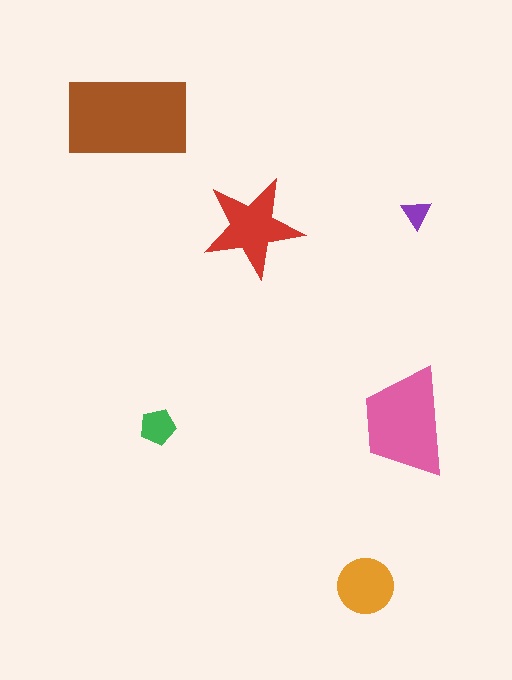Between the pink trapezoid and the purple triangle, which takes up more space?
The pink trapezoid.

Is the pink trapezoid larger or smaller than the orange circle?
Larger.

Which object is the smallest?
The purple triangle.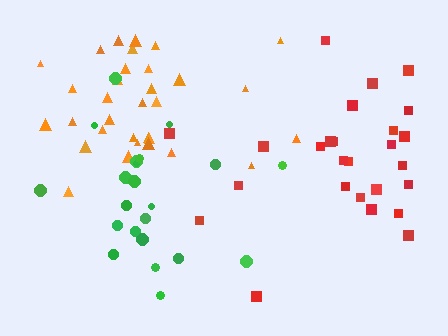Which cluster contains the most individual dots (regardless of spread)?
Orange (33).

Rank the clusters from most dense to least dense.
orange, red, green.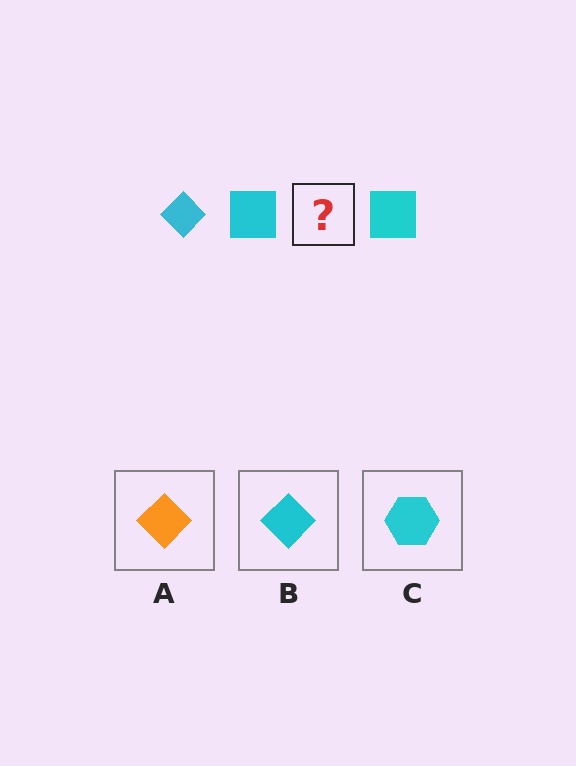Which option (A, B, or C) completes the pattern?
B.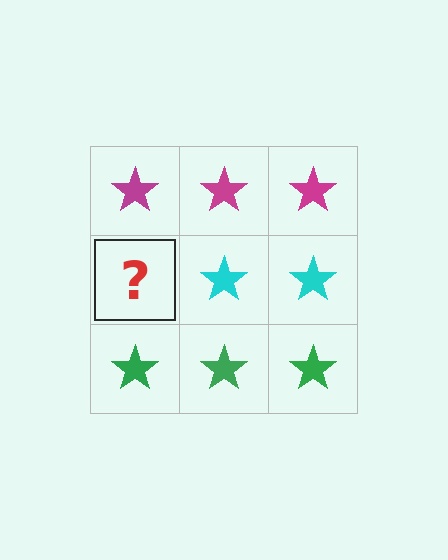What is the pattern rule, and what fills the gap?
The rule is that each row has a consistent color. The gap should be filled with a cyan star.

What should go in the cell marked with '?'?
The missing cell should contain a cyan star.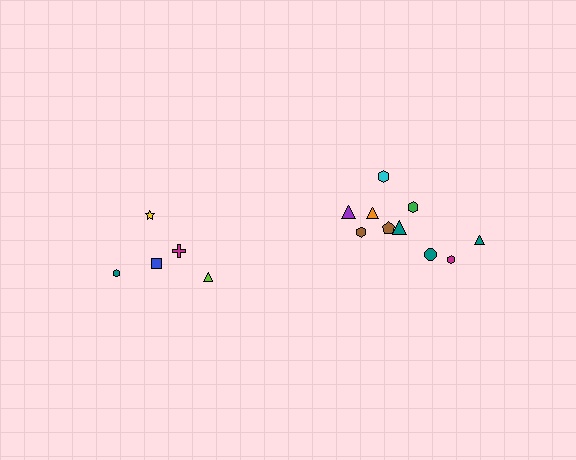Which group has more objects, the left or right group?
The right group.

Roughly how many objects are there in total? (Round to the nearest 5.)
Roughly 15 objects in total.